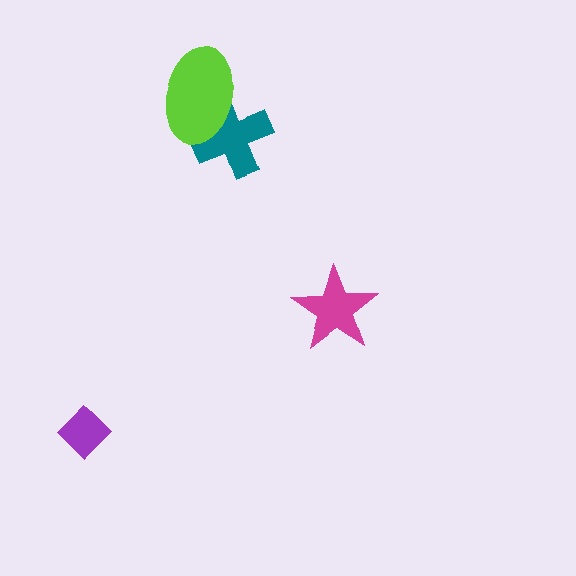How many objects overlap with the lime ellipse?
1 object overlaps with the lime ellipse.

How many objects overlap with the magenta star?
0 objects overlap with the magenta star.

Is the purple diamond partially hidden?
No, no other shape covers it.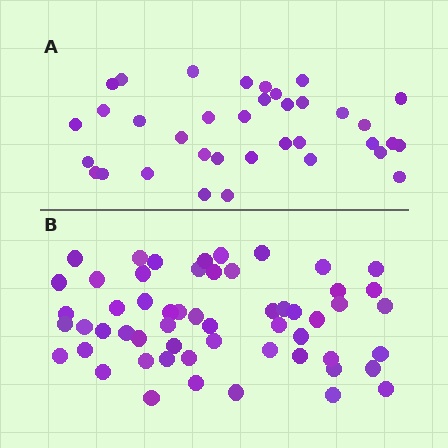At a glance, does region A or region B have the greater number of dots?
Region B (the bottom region) has more dots.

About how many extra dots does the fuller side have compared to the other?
Region B has approximately 20 more dots than region A.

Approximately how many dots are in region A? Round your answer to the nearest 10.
About 40 dots. (The exact count is 36, which rounds to 40.)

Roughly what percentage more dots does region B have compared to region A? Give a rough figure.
About 55% more.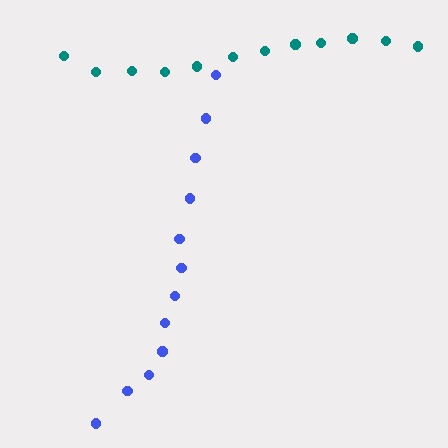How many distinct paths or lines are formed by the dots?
There are 2 distinct paths.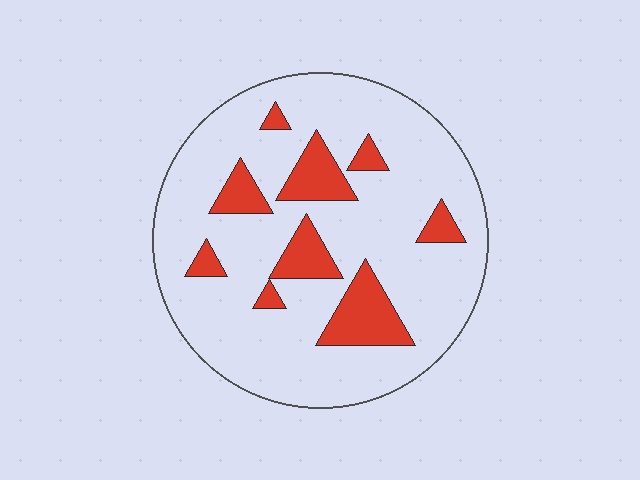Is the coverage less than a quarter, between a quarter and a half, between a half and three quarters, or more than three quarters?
Less than a quarter.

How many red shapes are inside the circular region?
9.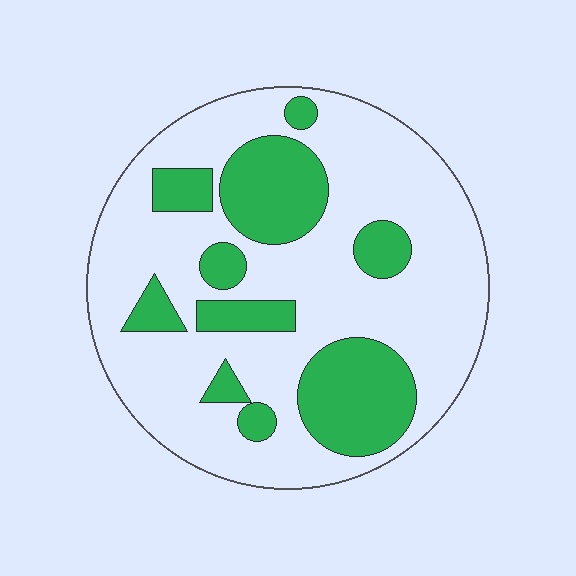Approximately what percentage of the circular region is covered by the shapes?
Approximately 30%.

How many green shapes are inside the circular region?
10.